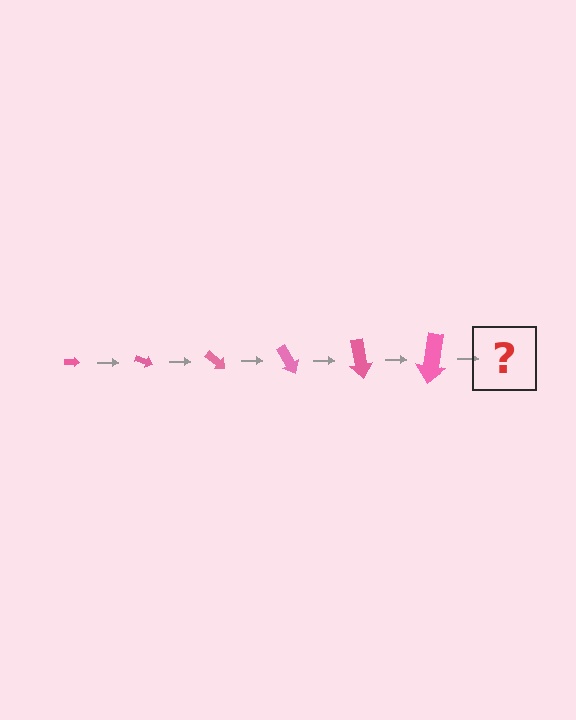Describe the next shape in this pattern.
It should be an arrow, larger than the previous one and rotated 120 degrees from the start.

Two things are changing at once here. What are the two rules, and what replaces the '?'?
The two rules are that the arrow grows larger each step and it rotates 20 degrees each step. The '?' should be an arrow, larger than the previous one and rotated 120 degrees from the start.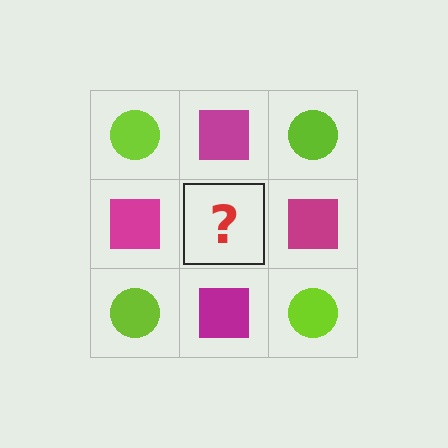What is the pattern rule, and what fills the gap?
The rule is that it alternates lime circle and magenta square in a checkerboard pattern. The gap should be filled with a lime circle.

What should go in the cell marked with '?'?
The missing cell should contain a lime circle.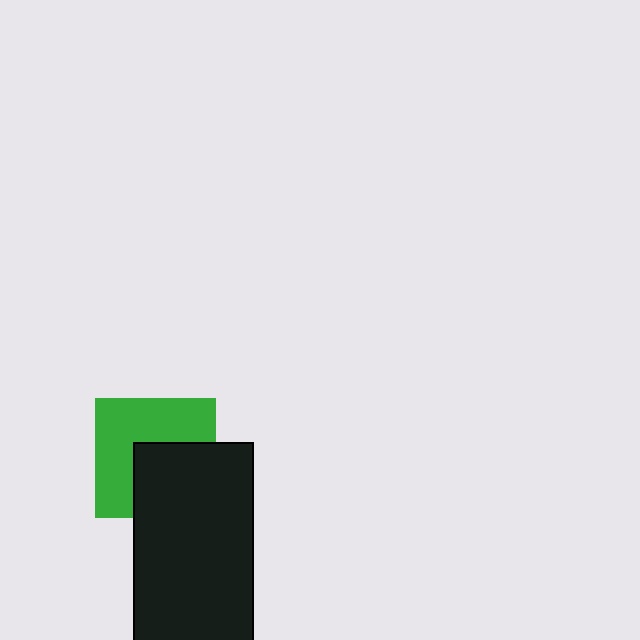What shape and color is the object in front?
The object in front is a black rectangle.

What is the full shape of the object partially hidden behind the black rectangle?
The partially hidden object is a green square.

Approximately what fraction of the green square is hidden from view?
Roughly 43% of the green square is hidden behind the black rectangle.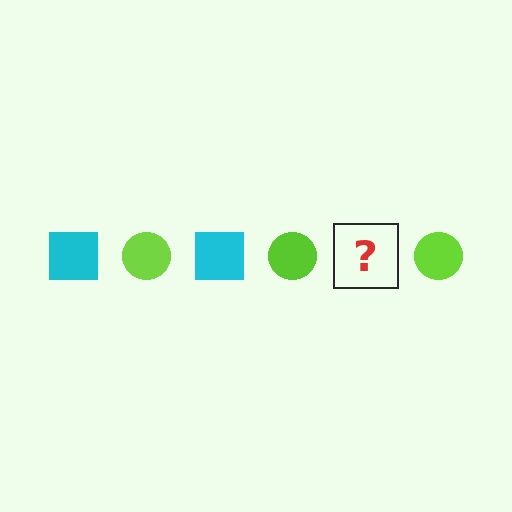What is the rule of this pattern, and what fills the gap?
The rule is that the pattern alternates between cyan square and lime circle. The gap should be filled with a cyan square.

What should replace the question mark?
The question mark should be replaced with a cyan square.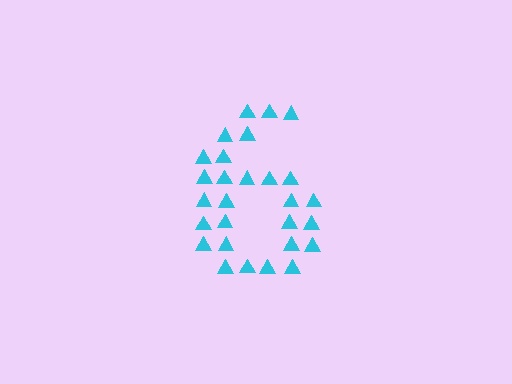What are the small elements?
The small elements are triangles.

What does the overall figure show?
The overall figure shows the digit 6.